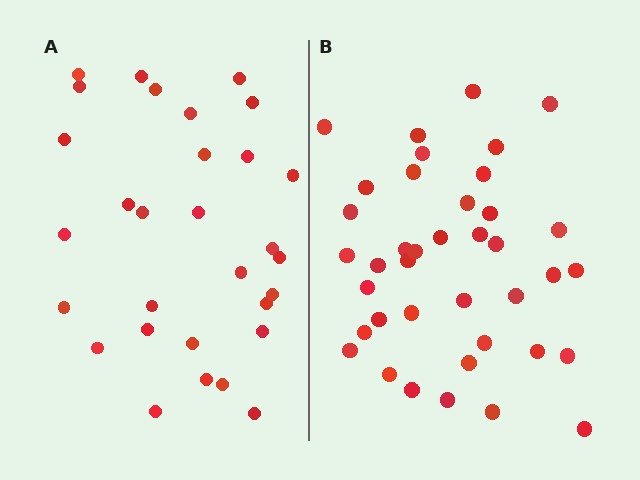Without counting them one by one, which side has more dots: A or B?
Region B (the right region) has more dots.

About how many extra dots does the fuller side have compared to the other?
Region B has roughly 8 or so more dots than region A.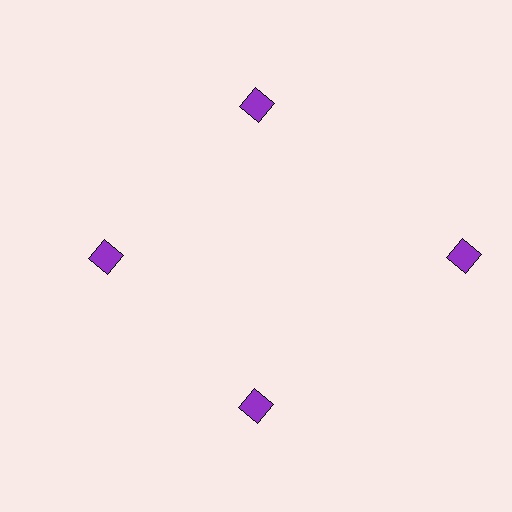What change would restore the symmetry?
The symmetry would be restored by moving it inward, back onto the ring so that all 4 diamonds sit at equal angles and equal distance from the center.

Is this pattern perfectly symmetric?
No. The 4 purple diamonds are arranged in a ring, but one element near the 3 o'clock position is pushed outward from the center, breaking the 4-fold rotational symmetry.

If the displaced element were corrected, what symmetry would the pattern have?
It would have 4-fold rotational symmetry — the pattern would map onto itself every 90 degrees.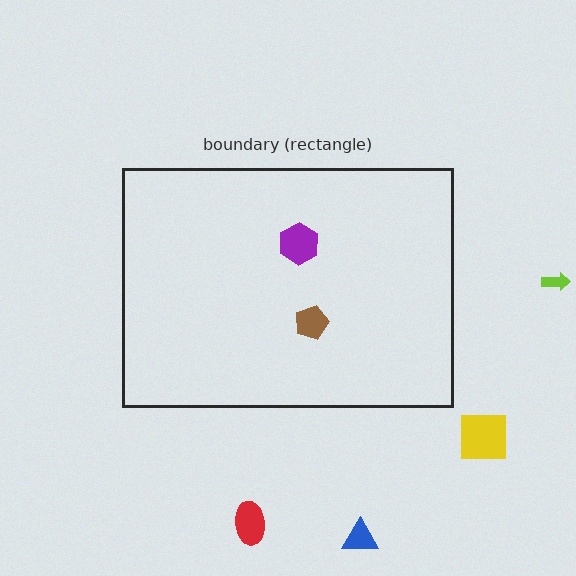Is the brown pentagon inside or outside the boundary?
Inside.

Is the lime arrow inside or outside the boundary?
Outside.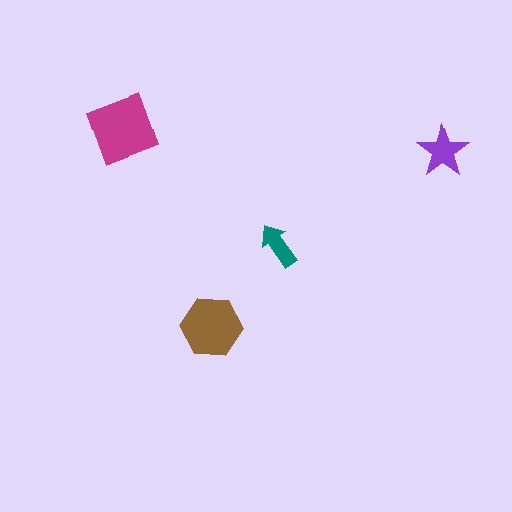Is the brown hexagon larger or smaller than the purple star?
Larger.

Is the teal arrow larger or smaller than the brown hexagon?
Smaller.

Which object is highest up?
The magenta diamond is topmost.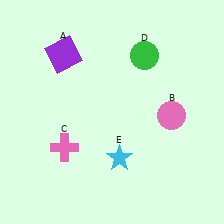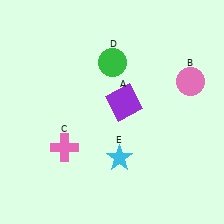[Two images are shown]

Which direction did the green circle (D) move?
The green circle (D) moved left.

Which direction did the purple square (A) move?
The purple square (A) moved right.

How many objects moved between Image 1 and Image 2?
3 objects moved between the two images.